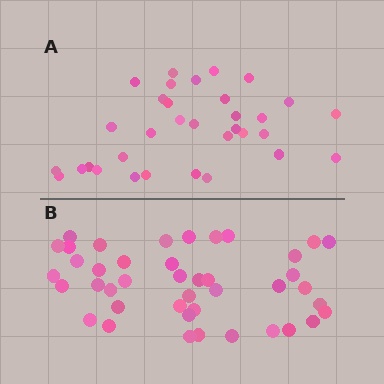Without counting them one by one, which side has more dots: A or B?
Region B (the bottom region) has more dots.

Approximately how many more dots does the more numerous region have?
Region B has roughly 8 or so more dots than region A.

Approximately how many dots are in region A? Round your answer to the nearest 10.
About 30 dots. (The exact count is 33, which rounds to 30.)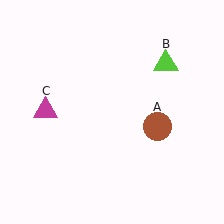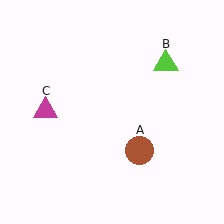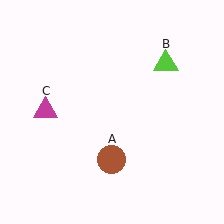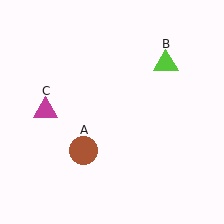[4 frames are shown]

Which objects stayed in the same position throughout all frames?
Lime triangle (object B) and magenta triangle (object C) remained stationary.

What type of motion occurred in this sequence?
The brown circle (object A) rotated clockwise around the center of the scene.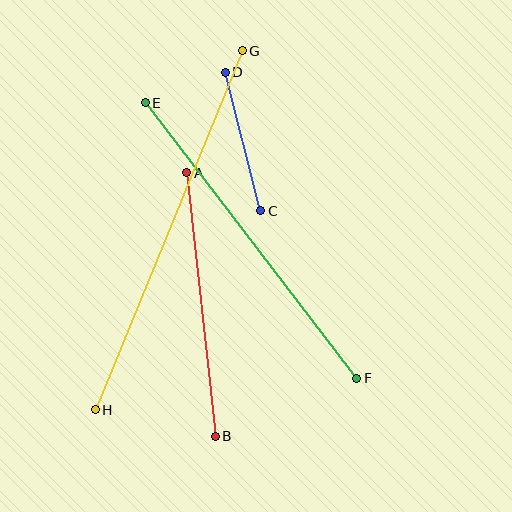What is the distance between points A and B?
The distance is approximately 265 pixels.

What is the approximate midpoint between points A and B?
The midpoint is at approximately (201, 305) pixels.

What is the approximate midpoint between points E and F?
The midpoint is at approximately (251, 240) pixels.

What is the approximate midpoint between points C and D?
The midpoint is at approximately (243, 141) pixels.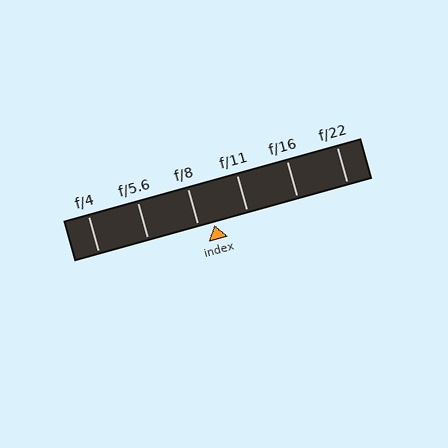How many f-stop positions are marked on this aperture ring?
There are 6 f-stop positions marked.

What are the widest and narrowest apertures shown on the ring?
The widest aperture shown is f/4 and the narrowest is f/22.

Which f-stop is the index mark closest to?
The index mark is closest to f/8.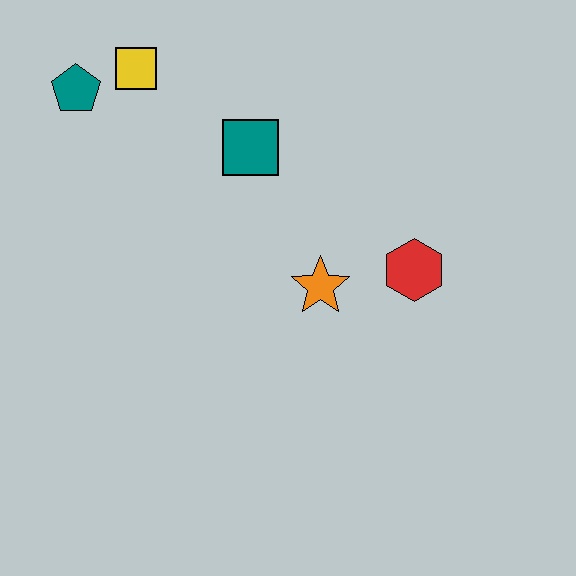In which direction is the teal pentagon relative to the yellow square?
The teal pentagon is to the left of the yellow square.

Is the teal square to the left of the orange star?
Yes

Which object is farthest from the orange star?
The teal pentagon is farthest from the orange star.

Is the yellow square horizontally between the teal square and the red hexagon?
No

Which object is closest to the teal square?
The yellow square is closest to the teal square.